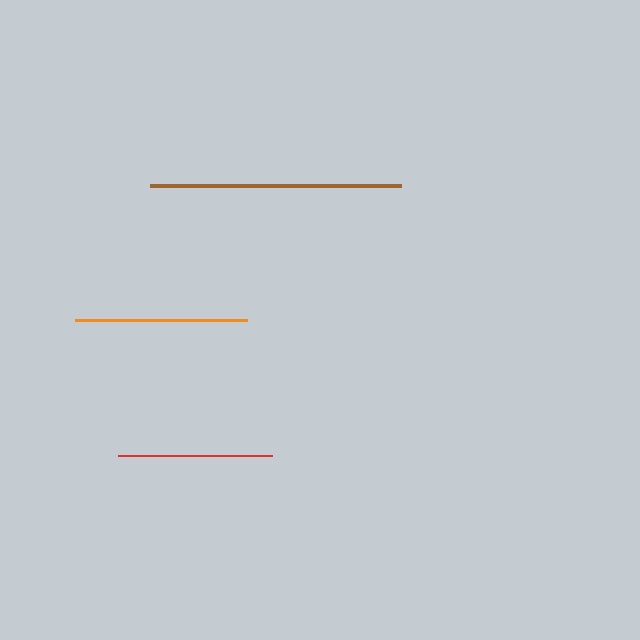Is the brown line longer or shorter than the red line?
The brown line is longer than the red line.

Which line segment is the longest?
The brown line is the longest at approximately 251 pixels.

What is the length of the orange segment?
The orange segment is approximately 172 pixels long.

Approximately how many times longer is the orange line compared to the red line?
The orange line is approximately 1.1 times the length of the red line.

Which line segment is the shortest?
The red line is the shortest at approximately 153 pixels.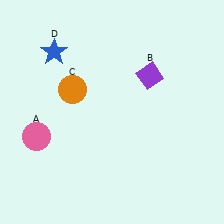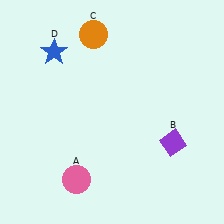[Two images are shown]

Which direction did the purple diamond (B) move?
The purple diamond (B) moved down.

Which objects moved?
The objects that moved are: the pink circle (A), the purple diamond (B), the orange circle (C).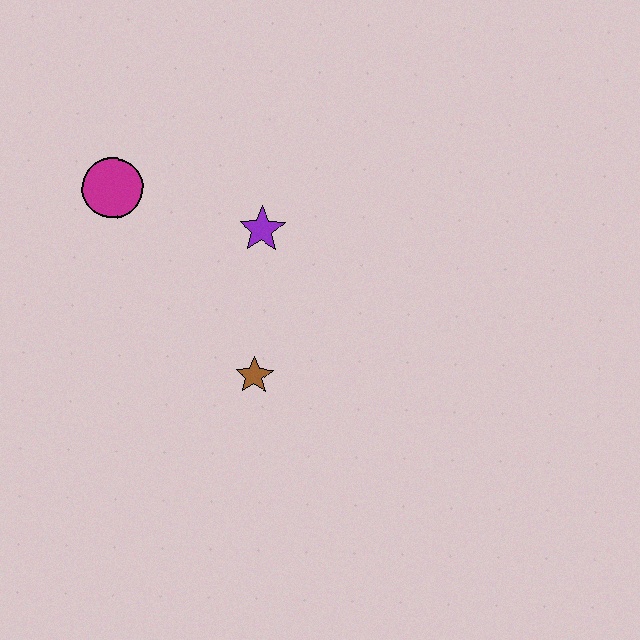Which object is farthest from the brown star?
The magenta circle is farthest from the brown star.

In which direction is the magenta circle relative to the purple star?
The magenta circle is to the left of the purple star.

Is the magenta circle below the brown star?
No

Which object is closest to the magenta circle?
The purple star is closest to the magenta circle.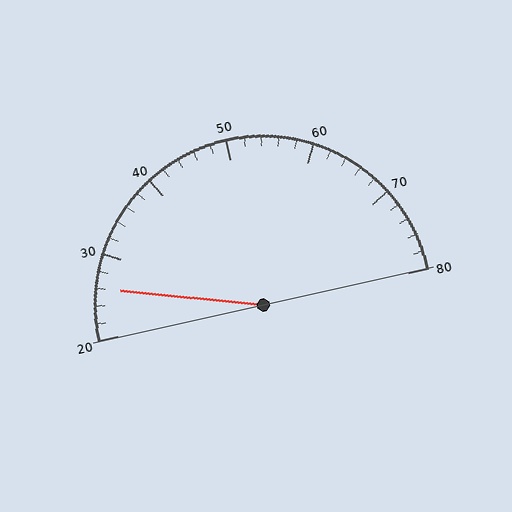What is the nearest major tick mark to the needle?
The nearest major tick mark is 30.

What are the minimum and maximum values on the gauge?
The gauge ranges from 20 to 80.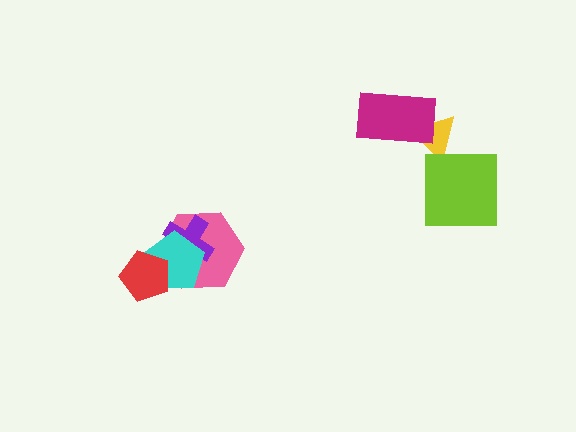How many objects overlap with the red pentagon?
2 objects overlap with the red pentagon.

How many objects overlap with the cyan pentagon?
3 objects overlap with the cyan pentagon.